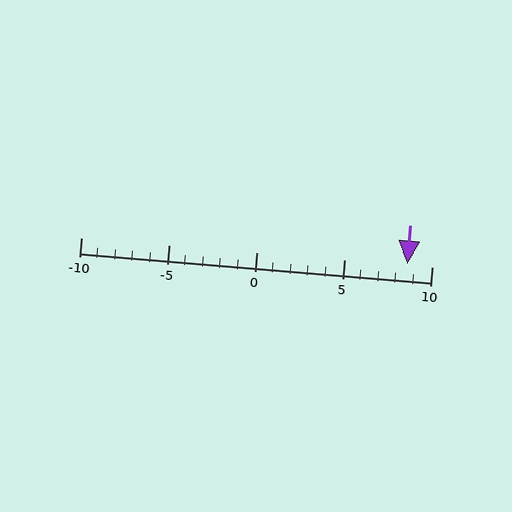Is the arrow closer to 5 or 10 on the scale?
The arrow is closer to 10.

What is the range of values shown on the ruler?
The ruler shows values from -10 to 10.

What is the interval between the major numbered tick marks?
The major tick marks are spaced 5 units apart.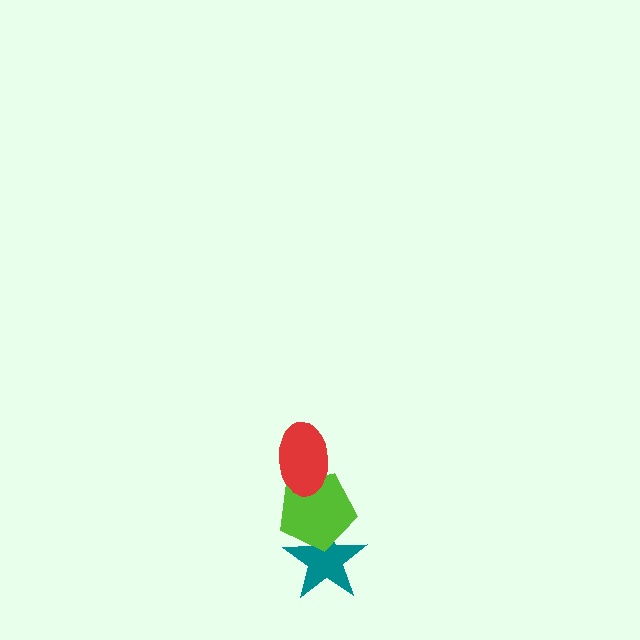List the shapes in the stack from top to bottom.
From top to bottom: the red ellipse, the lime pentagon, the teal star.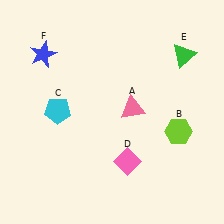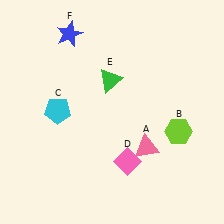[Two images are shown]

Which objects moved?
The objects that moved are: the pink triangle (A), the green triangle (E), the blue star (F).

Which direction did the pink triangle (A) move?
The pink triangle (A) moved down.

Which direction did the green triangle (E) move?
The green triangle (E) moved left.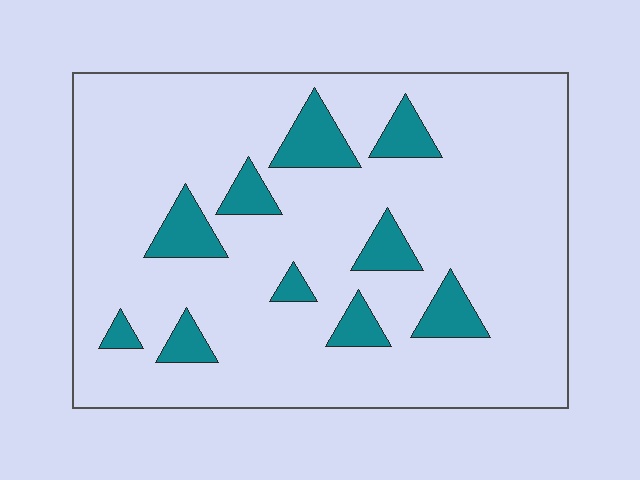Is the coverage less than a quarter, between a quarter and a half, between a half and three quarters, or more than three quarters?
Less than a quarter.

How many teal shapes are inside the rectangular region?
10.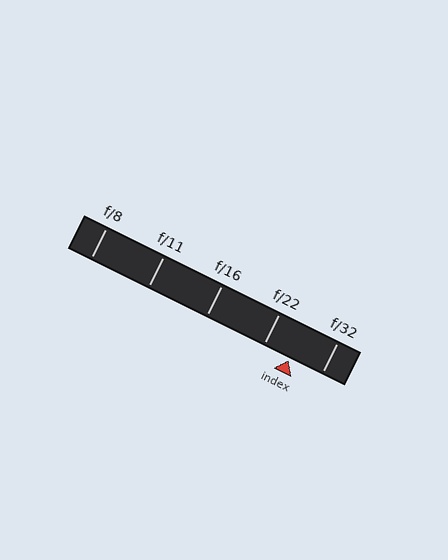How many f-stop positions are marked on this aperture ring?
There are 5 f-stop positions marked.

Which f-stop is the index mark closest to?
The index mark is closest to f/22.